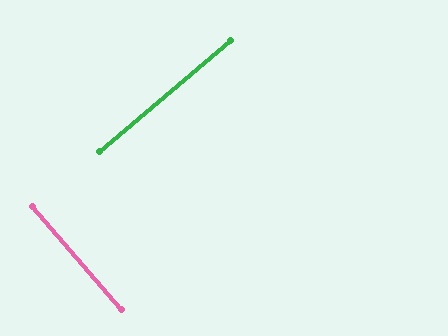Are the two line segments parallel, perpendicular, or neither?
Perpendicular — they meet at approximately 89°.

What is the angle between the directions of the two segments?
Approximately 89 degrees.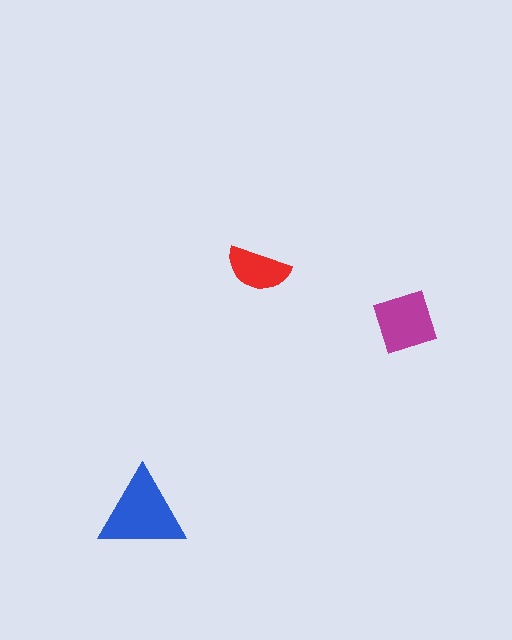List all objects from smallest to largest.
The red semicircle, the magenta square, the blue triangle.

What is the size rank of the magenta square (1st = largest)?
2nd.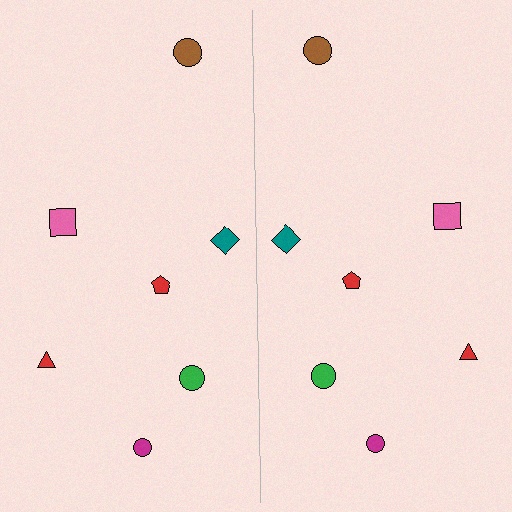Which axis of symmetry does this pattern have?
The pattern has a vertical axis of symmetry running through the center of the image.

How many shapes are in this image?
There are 14 shapes in this image.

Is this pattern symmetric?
Yes, this pattern has bilateral (reflection) symmetry.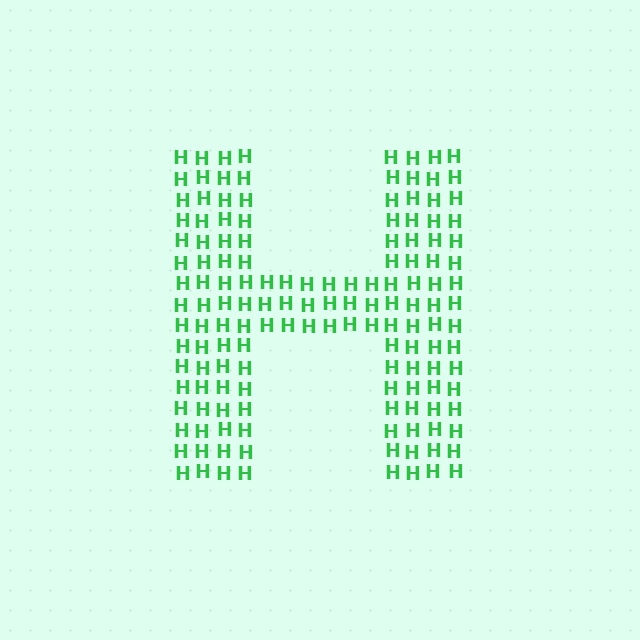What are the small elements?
The small elements are letter H's.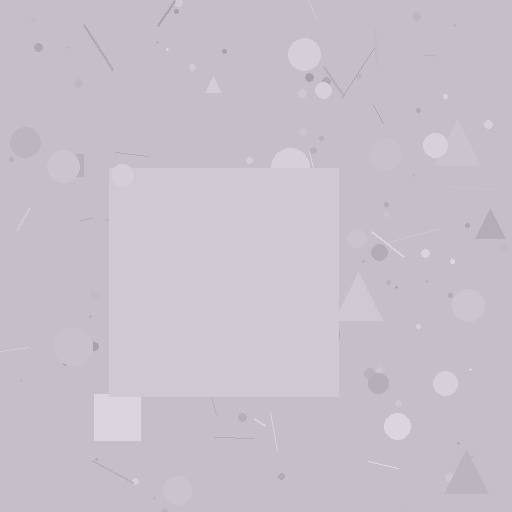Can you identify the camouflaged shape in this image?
The camouflaged shape is a square.